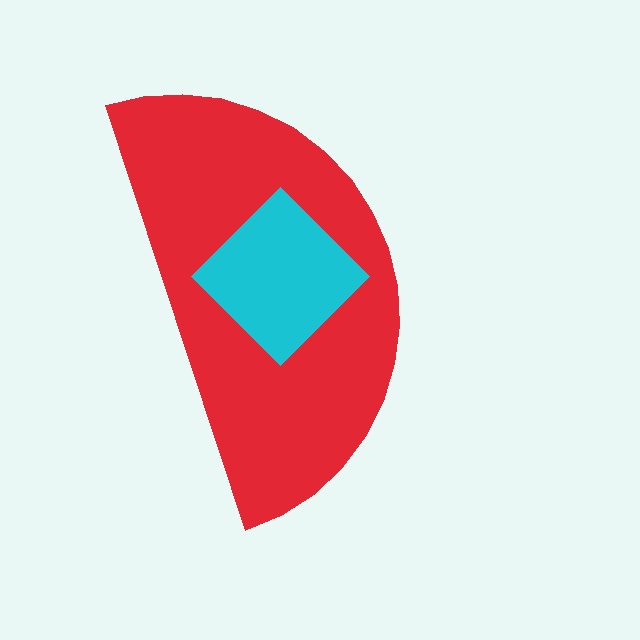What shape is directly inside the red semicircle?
The cyan diamond.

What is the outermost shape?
The red semicircle.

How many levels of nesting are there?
2.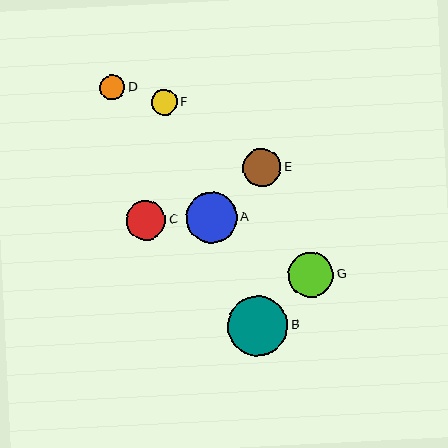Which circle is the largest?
Circle B is the largest with a size of approximately 60 pixels.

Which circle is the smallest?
Circle D is the smallest with a size of approximately 25 pixels.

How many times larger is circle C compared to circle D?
Circle C is approximately 1.6 times the size of circle D.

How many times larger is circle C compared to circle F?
Circle C is approximately 1.5 times the size of circle F.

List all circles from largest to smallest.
From largest to smallest: B, A, G, C, E, F, D.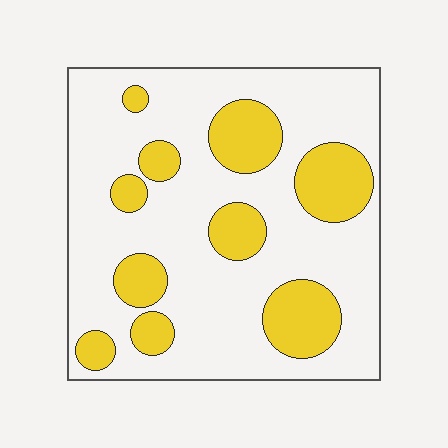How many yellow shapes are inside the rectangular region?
10.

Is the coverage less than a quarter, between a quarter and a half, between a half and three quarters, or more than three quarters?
Between a quarter and a half.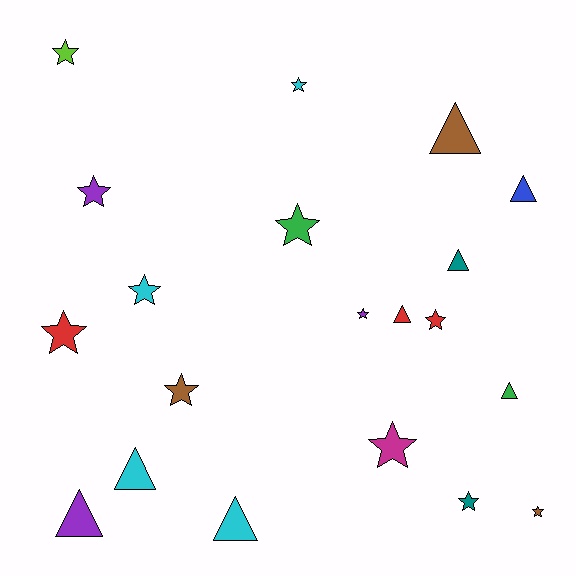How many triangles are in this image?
There are 8 triangles.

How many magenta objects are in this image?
There is 1 magenta object.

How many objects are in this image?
There are 20 objects.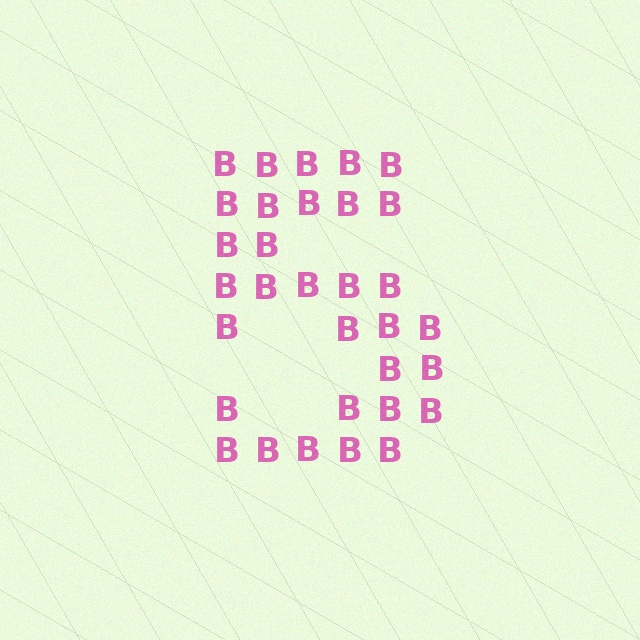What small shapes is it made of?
It is made of small letter B's.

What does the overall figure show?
The overall figure shows the digit 5.